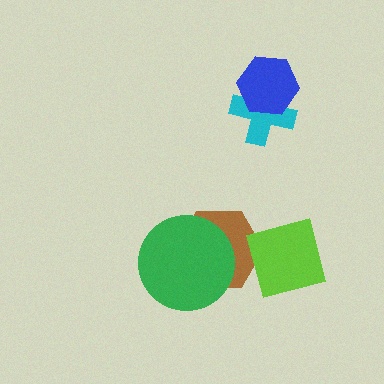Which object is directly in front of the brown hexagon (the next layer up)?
The green circle is directly in front of the brown hexagon.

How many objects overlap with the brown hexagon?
2 objects overlap with the brown hexagon.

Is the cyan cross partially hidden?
Yes, it is partially covered by another shape.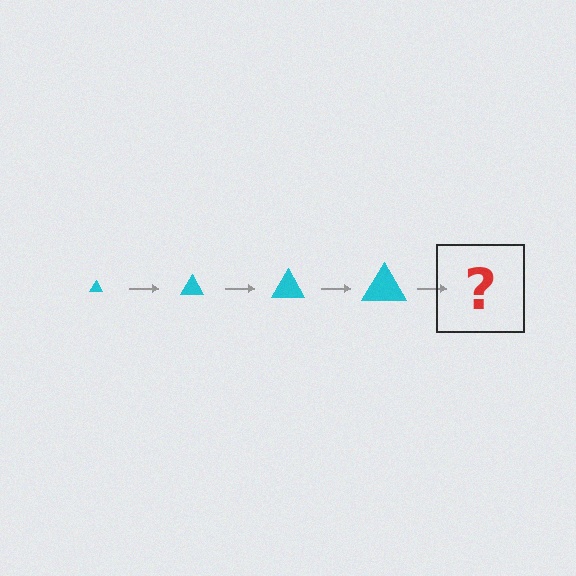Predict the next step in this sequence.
The next step is a cyan triangle, larger than the previous one.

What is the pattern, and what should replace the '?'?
The pattern is that the triangle gets progressively larger each step. The '?' should be a cyan triangle, larger than the previous one.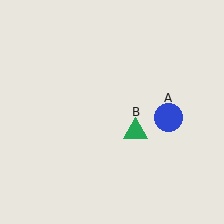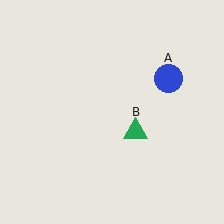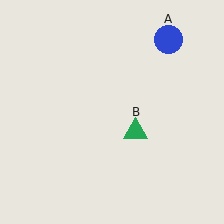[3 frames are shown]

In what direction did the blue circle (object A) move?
The blue circle (object A) moved up.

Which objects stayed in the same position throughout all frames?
Green triangle (object B) remained stationary.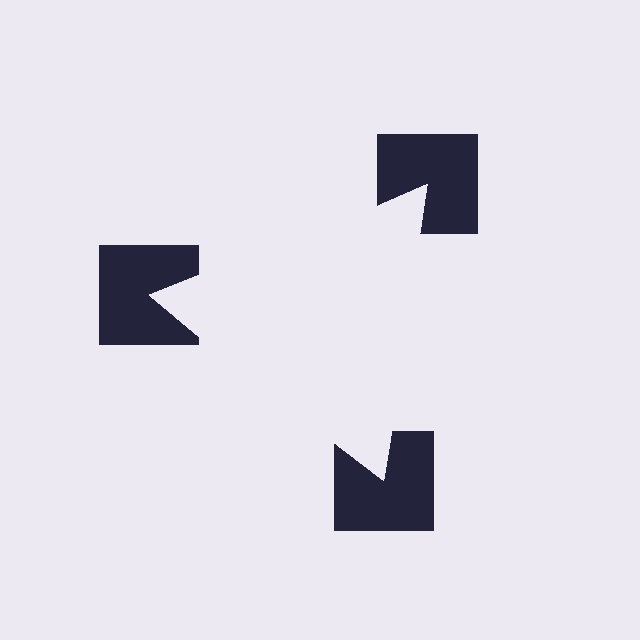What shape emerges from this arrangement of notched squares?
An illusory triangle — its edges are inferred from the aligned wedge cuts in the notched squares, not physically drawn.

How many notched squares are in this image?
There are 3 — one at each vertex of the illusory triangle.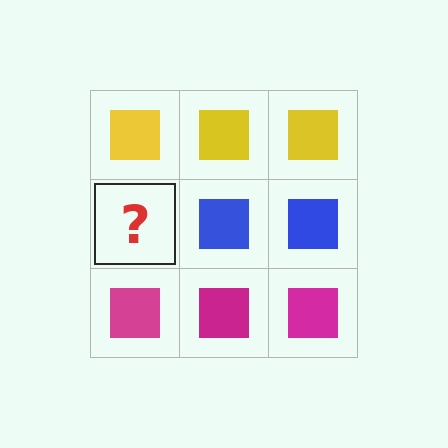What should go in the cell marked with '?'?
The missing cell should contain a blue square.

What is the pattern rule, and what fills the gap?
The rule is that each row has a consistent color. The gap should be filled with a blue square.